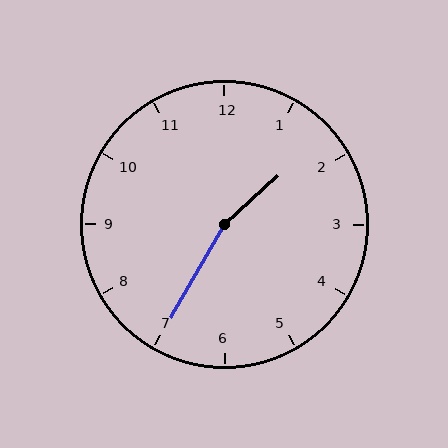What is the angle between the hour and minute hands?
Approximately 162 degrees.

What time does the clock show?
1:35.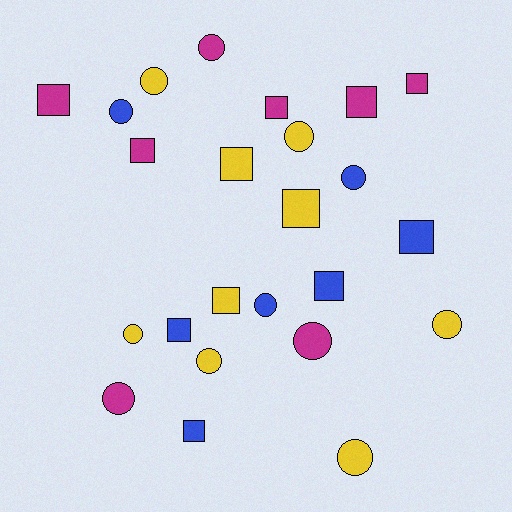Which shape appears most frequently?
Square, with 12 objects.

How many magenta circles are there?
There are 3 magenta circles.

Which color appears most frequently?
Yellow, with 9 objects.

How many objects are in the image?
There are 24 objects.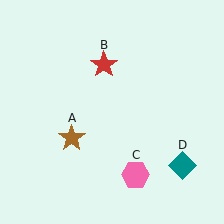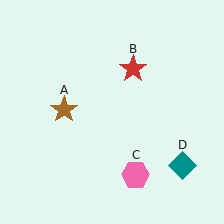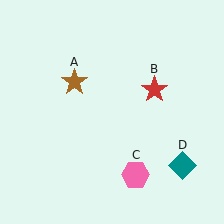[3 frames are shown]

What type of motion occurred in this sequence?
The brown star (object A), red star (object B) rotated clockwise around the center of the scene.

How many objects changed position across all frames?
2 objects changed position: brown star (object A), red star (object B).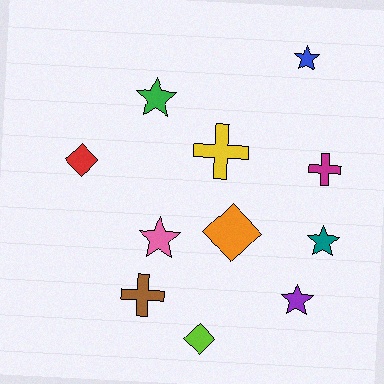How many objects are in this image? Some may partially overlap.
There are 11 objects.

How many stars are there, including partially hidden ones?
There are 5 stars.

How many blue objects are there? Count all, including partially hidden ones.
There is 1 blue object.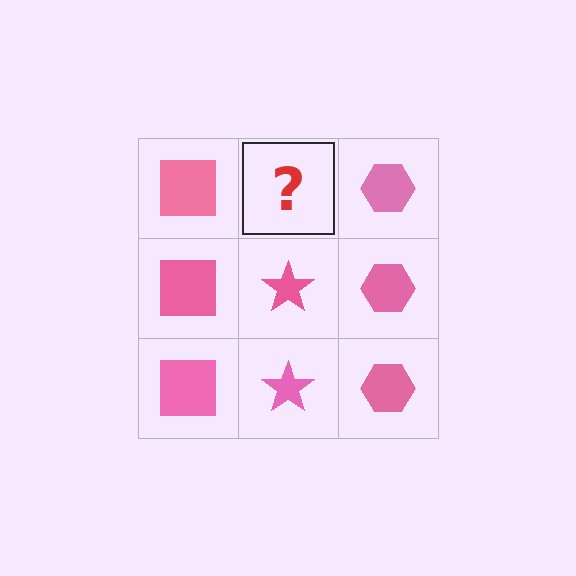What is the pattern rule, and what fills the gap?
The rule is that each column has a consistent shape. The gap should be filled with a pink star.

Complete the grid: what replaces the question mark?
The question mark should be replaced with a pink star.